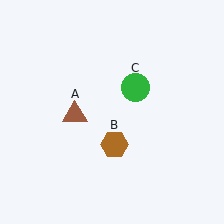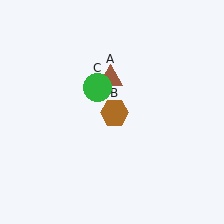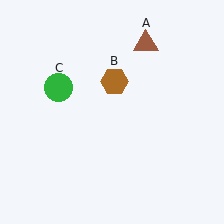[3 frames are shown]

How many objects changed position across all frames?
3 objects changed position: brown triangle (object A), brown hexagon (object B), green circle (object C).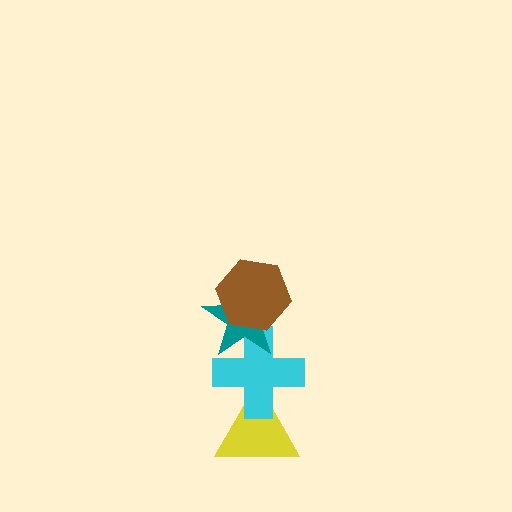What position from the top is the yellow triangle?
The yellow triangle is 4th from the top.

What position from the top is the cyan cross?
The cyan cross is 3rd from the top.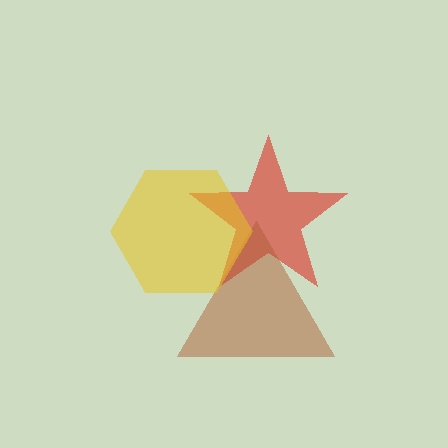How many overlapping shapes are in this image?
There are 3 overlapping shapes in the image.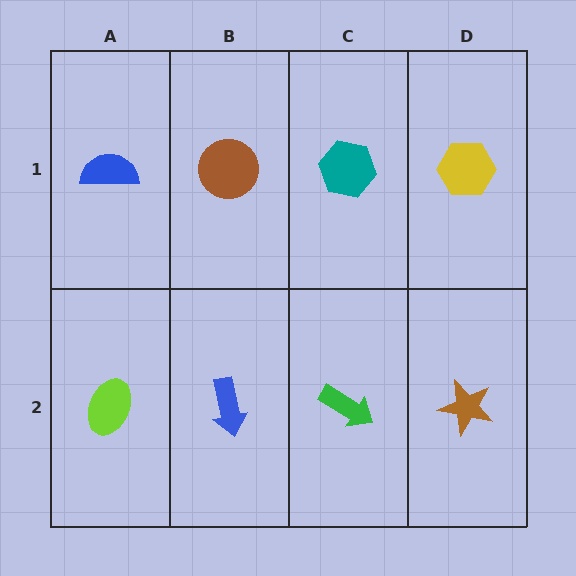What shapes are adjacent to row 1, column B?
A blue arrow (row 2, column B), a blue semicircle (row 1, column A), a teal hexagon (row 1, column C).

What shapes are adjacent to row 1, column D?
A brown star (row 2, column D), a teal hexagon (row 1, column C).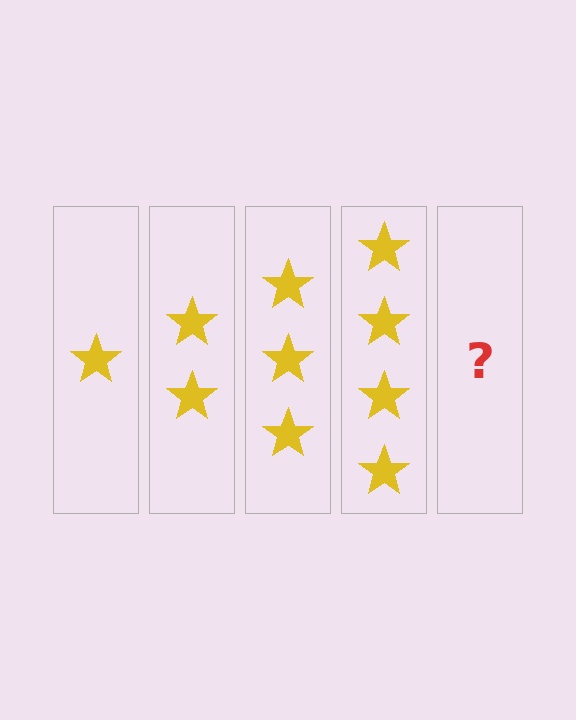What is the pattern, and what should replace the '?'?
The pattern is that each step adds one more star. The '?' should be 5 stars.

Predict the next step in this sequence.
The next step is 5 stars.